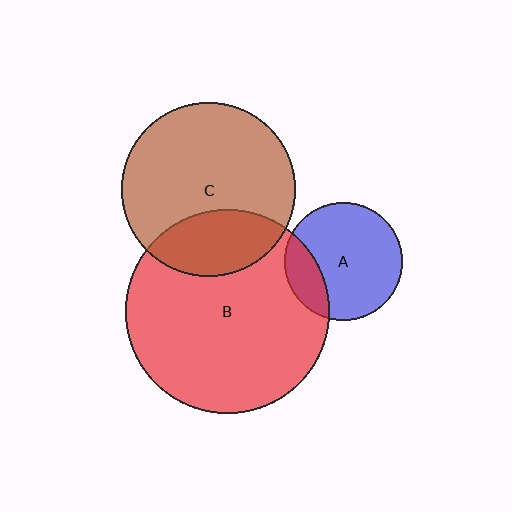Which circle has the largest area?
Circle B (red).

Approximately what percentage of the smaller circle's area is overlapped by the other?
Approximately 20%.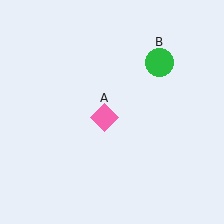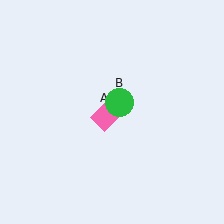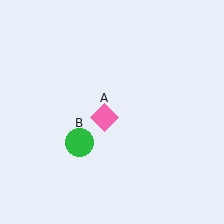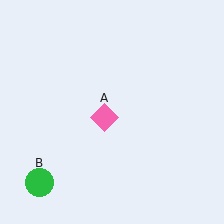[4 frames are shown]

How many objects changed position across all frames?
1 object changed position: green circle (object B).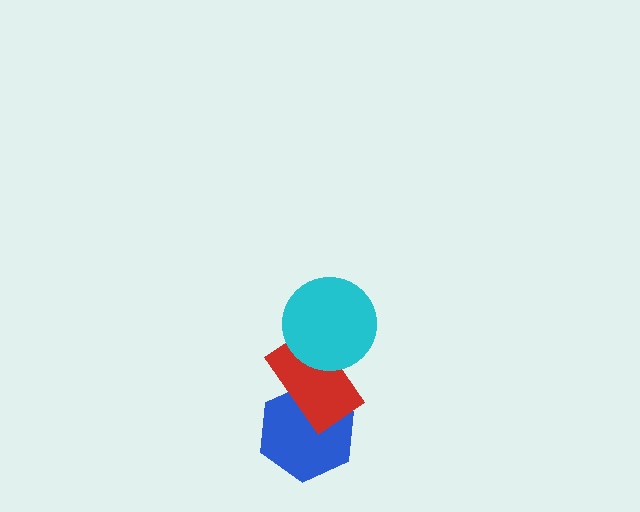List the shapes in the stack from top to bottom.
From top to bottom: the cyan circle, the red rectangle, the blue hexagon.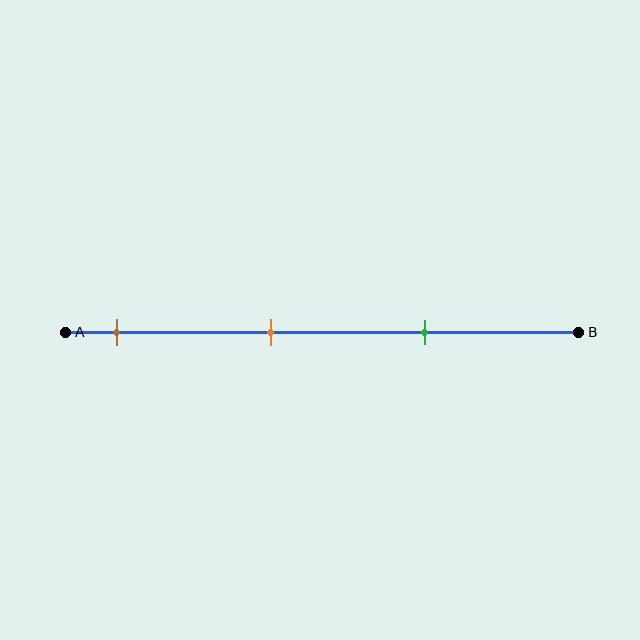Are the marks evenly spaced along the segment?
Yes, the marks are approximately evenly spaced.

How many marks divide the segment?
There are 3 marks dividing the segment.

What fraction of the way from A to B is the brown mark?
The brown mark is approximately 10% (0.1) of the way from A to B.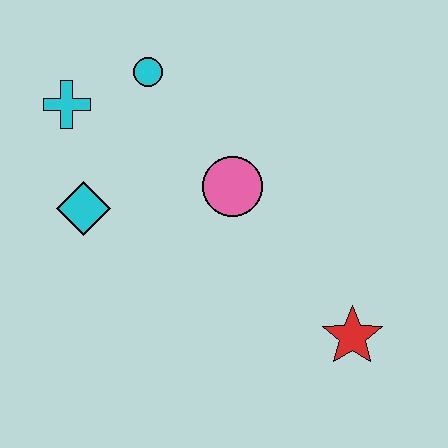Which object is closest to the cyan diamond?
The cyan cross is closest to the cyan diamond.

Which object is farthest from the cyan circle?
The red star is farthest from the cyan circle.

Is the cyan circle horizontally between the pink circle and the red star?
No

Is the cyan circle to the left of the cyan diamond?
No